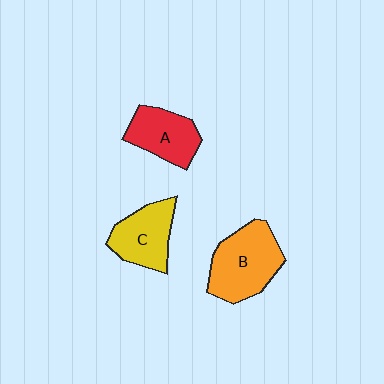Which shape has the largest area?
Shape B (orange).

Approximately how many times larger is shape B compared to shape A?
Approximately 1.4 times.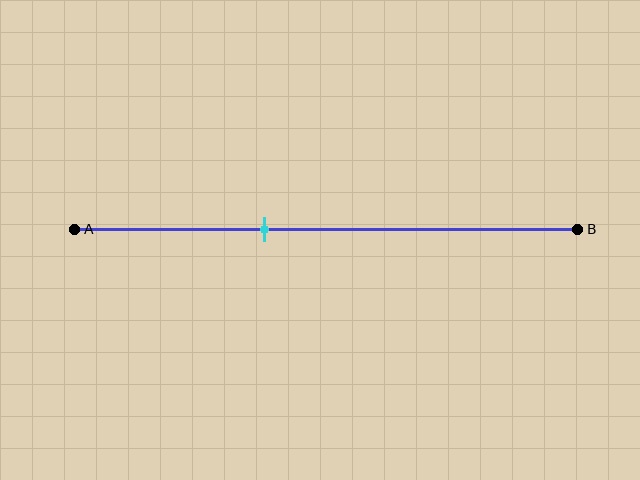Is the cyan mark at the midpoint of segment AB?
No, the mark is at about 40% from A, not at the 50% midpoint.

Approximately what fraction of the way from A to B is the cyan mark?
The cyan mark is approximately 40% of the way from A to B.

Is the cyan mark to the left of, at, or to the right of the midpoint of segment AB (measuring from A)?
The cyan mark is to the left of the midpoint of segment AB.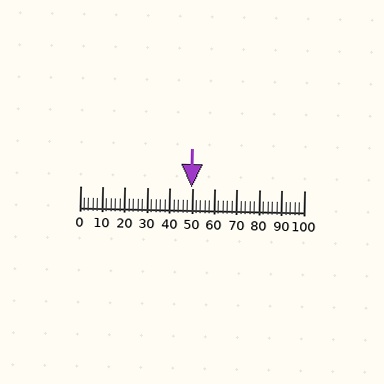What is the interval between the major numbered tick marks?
The major tick marks are spaced 10 units apart.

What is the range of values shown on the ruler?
The ruler shows values from 0 to 100.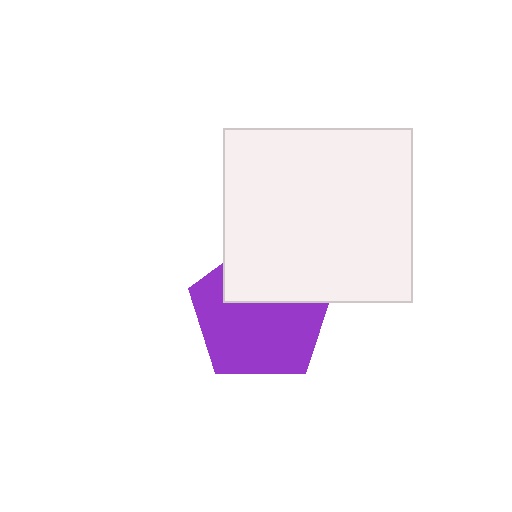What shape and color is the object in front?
The object in front is a white rectangle.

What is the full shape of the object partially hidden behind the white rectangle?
The partially hidden object is a purple pentagon.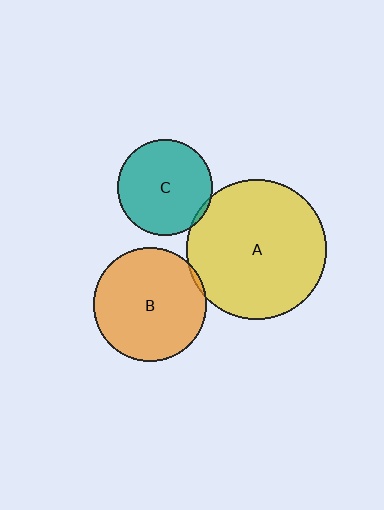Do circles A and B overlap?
Yes.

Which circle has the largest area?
Circle A (yellow).